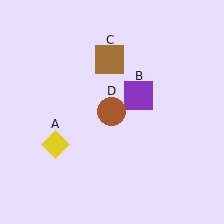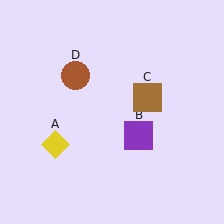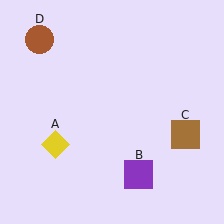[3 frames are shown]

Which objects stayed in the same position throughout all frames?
Yellow diamond (object A) remained stationary.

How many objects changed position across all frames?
3 objects changed position: purple square (object B), brown square (object C), brown circle (object D).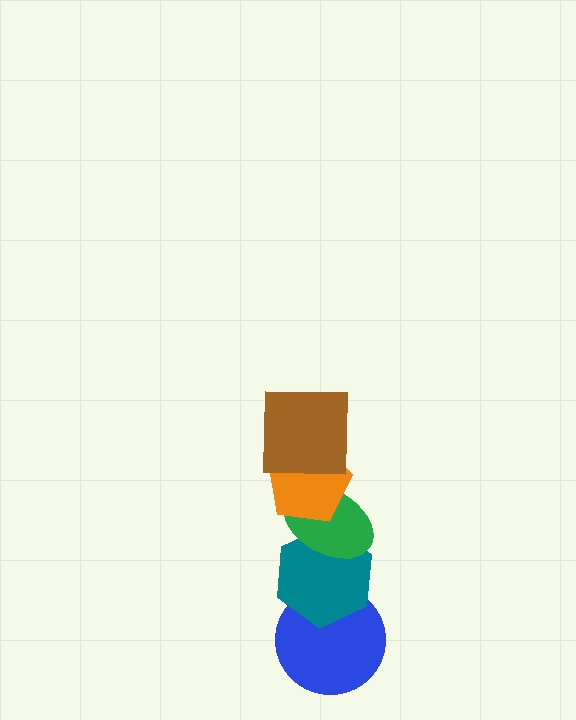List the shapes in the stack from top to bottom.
From top to bottom: the brown square, the orange pentagon, the green ellipse, the teal hexagon, the blue circle.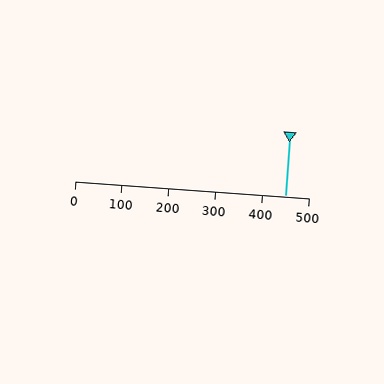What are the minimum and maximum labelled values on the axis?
The axis runs from 0 to 500.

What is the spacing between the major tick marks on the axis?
The major ticks are spaced 100 apart.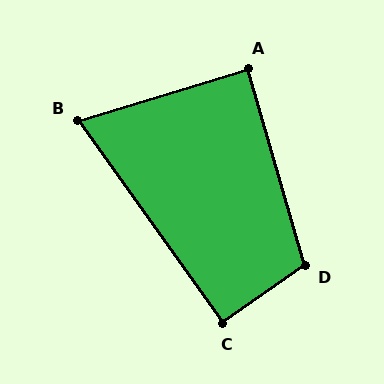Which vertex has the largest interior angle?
D, at approximately 109 degrees.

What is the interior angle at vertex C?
Approximately 91 degrees (approximately right).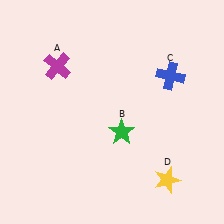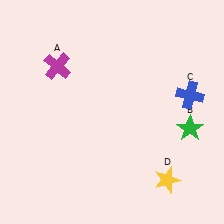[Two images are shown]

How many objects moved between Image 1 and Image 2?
2 objects moved between the two images.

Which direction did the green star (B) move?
The green star (B) moved right.